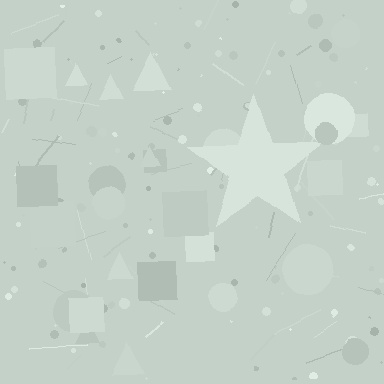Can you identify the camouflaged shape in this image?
The camouflaged shape is a star.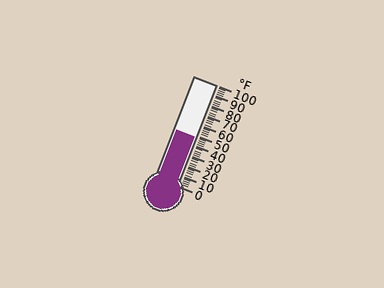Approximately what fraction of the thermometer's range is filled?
The thermometer is filled to approximately 50% of its range.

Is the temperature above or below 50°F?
The temperature is below 50°F.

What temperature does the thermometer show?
The thermometer shows approximately 48°F.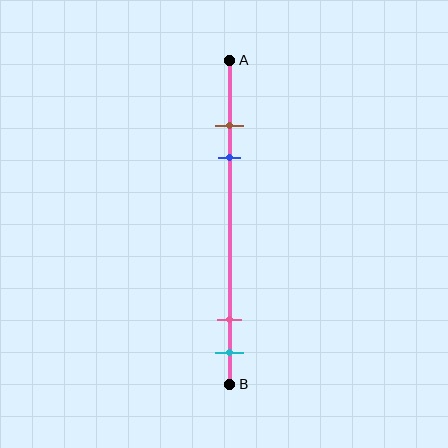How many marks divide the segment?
There are 4 marks dividing the segment.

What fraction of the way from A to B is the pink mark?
The pink mark is approximately 80% (0.8) of the way from A to B.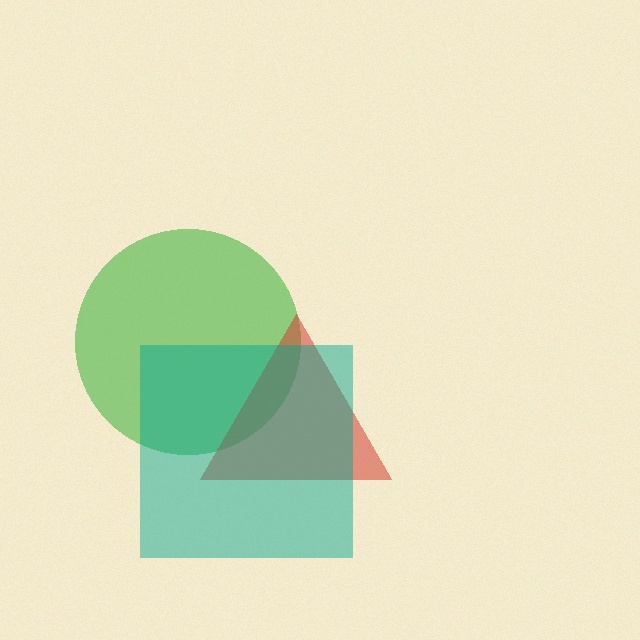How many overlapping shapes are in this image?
There are 3 overlapping shapes in the image.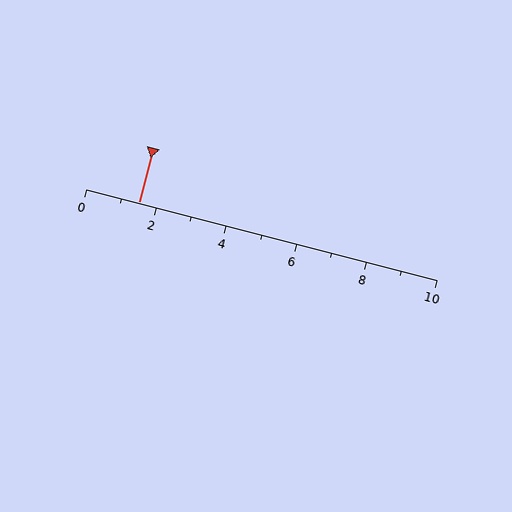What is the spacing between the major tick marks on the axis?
The major ticks are spaced 2 apart.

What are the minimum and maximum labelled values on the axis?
The axis runs from 0 to 10.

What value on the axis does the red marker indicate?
The marker indicates approximately 1.5.